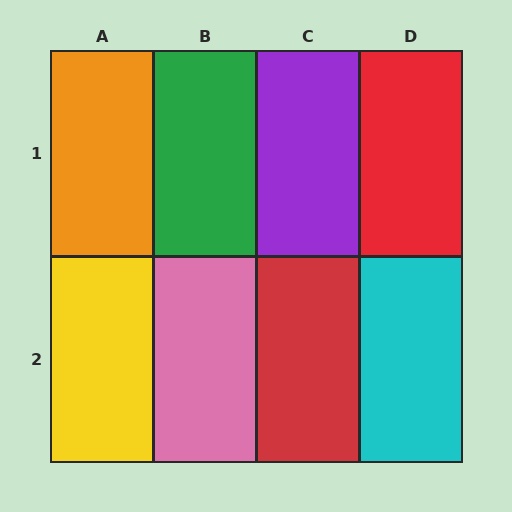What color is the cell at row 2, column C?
Red.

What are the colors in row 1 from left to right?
Orange, green, purple, red.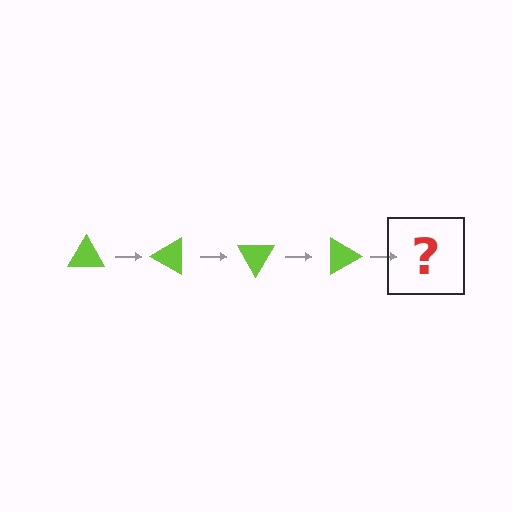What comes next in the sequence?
The next element should be a lime triangle rotated 120 degrees.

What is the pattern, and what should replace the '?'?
The pattern is that the triangle rotates 30 degrees each step. The '?' should be a lime triangle rotated 120 degrees.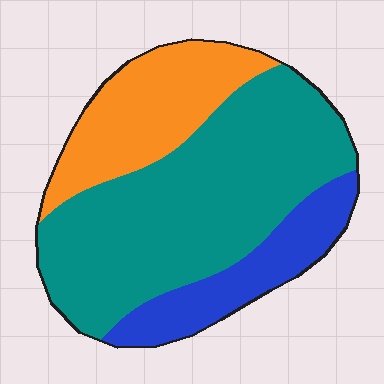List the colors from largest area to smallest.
From largest to smallest: teal, orange, blue.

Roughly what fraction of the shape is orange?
Orange covers roughly 25% of the shape.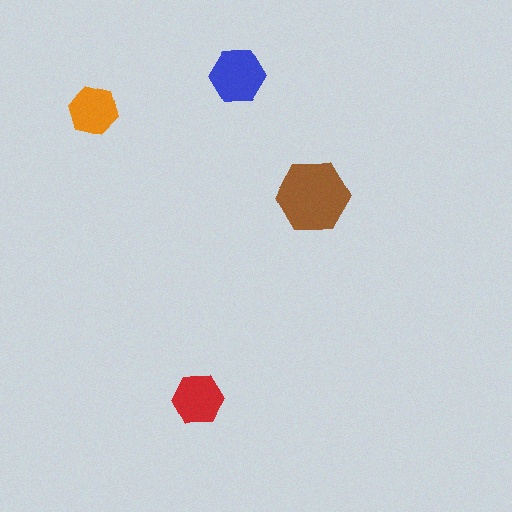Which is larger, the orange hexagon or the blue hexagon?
The blue one.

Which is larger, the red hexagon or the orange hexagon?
The red one.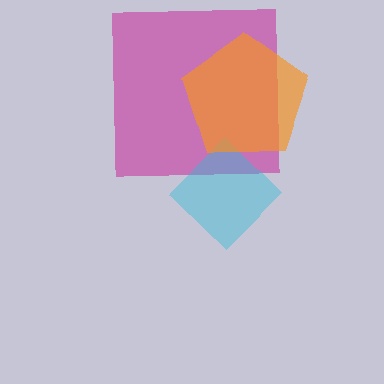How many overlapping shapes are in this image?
There are 3 overlapping shapes in the image.